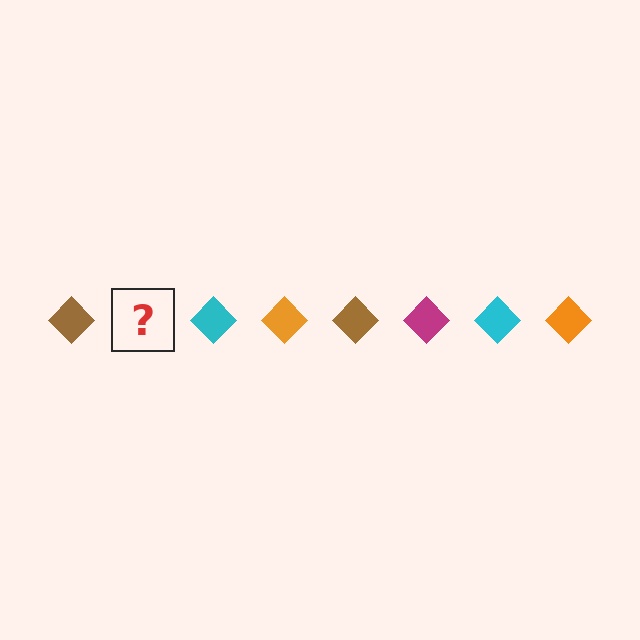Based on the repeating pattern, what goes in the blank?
The blank should be a magenta diamond.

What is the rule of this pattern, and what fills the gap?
The rule is that the pattern cycles through brown, magenta, cyan, orange diamonds. The gap should be filled with a magenta diamond.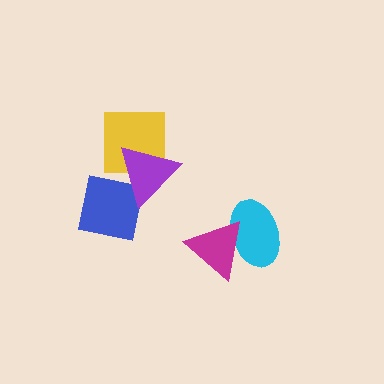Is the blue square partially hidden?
Yes, it is partially covered by another shape.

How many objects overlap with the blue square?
1 object overlaps with the blue square.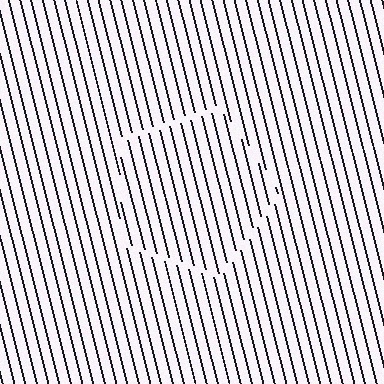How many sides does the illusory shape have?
5 sides — the line-ends trace a pentagon.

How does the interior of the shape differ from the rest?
The interior of the shape contains the same grating, shifted by half a period — the contour is defined by the phase discontinuity where line-ends from the inner and outer gratings abut.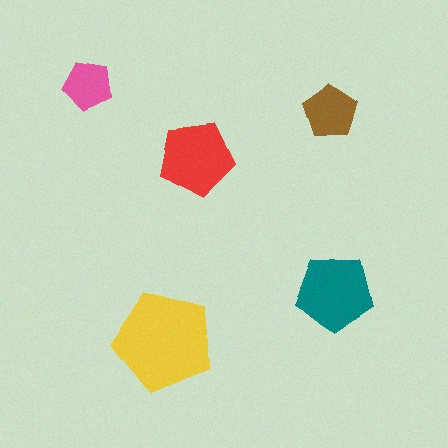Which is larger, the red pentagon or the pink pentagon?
The red one.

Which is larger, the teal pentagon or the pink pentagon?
The teal one.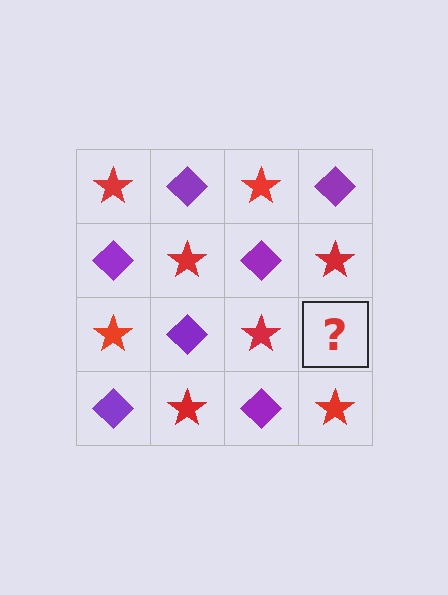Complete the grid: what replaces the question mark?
The question mark should be replaced with a purple diamond.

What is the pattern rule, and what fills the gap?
The rule is that it alternates red star and purple diamond in a checkerboard pattern. The gap should be filled with a purple diamond.